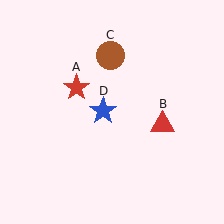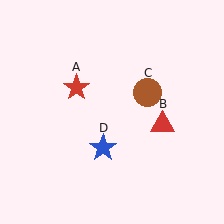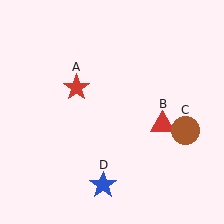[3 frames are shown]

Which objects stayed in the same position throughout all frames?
Red star (object A) and red triangle (object B) remained stationary.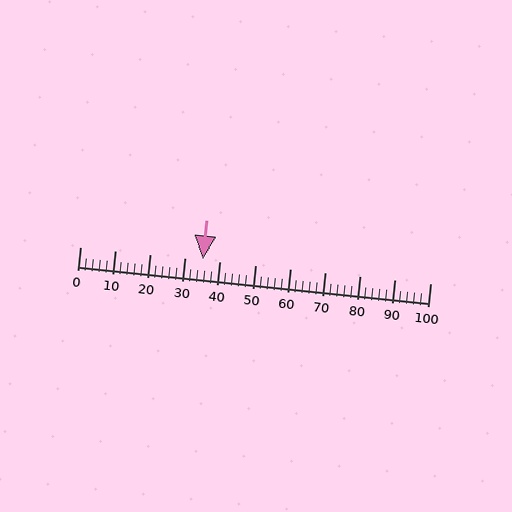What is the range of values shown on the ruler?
The ruler shows values from 0 to 100.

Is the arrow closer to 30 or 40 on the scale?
The arrow is closer to 40.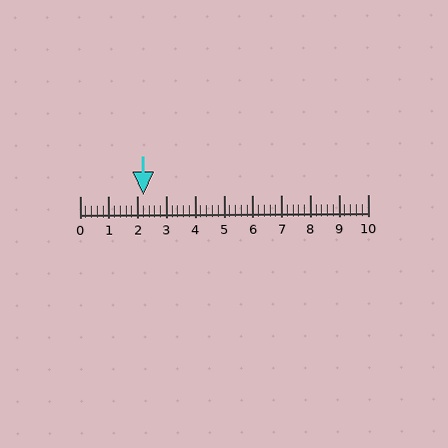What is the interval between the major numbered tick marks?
The major tick marks are spaced 1 units apart.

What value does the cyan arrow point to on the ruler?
The cyan arrow points to approximately 2.2.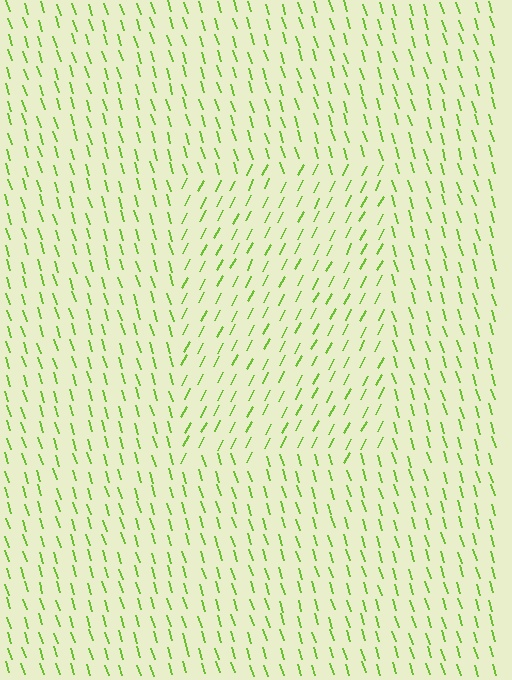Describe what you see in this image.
The image is filled with small lime line segments. A rectangle region in the image has lines oriented differently from the surrounding lines, creating a visible texture boundary.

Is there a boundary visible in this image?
Yes, there is a texture boundary formed by a change in line orientation.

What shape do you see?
I see a rectangle.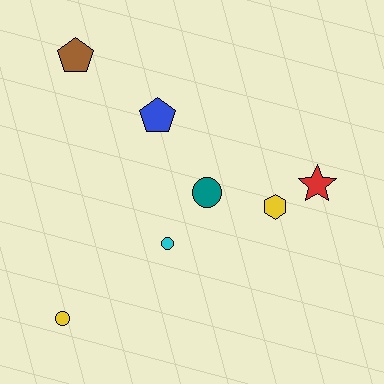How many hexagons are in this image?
There is 1 hexagon.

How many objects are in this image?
There are 7 objects.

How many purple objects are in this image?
There are no purple objects.